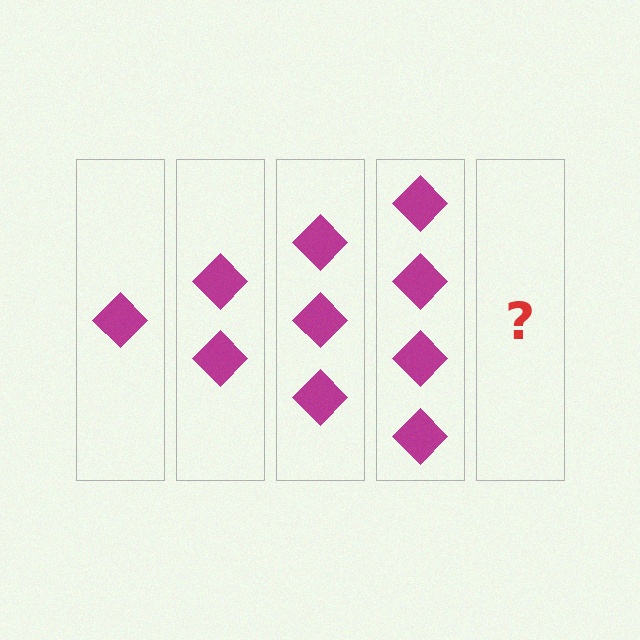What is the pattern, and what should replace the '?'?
The pattern is that each step adds one more diamond. The '?' should be 5 diamonds.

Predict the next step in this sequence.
The next step is 5 diamonds.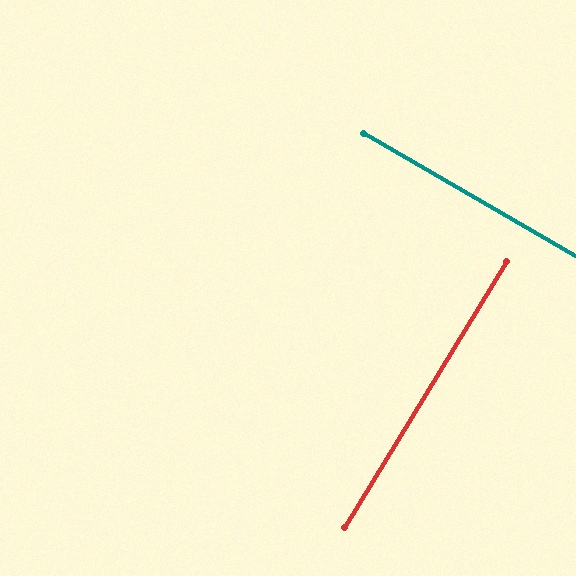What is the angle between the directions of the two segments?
Approximately 89 degrees.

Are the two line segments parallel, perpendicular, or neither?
Perpendicular — they meet at approximately 89°.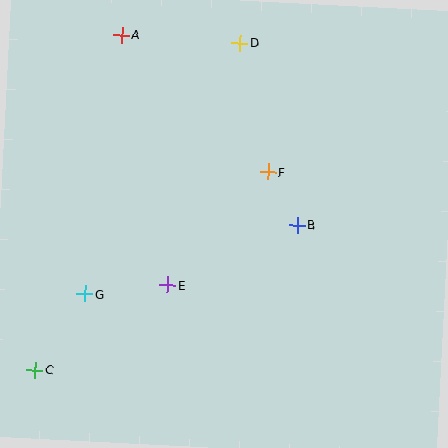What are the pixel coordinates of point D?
Point D is at (240, 43).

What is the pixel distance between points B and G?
The distance between B and G is 224 pixels.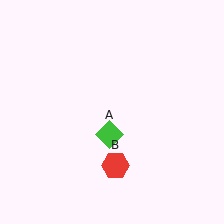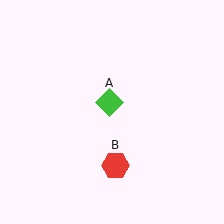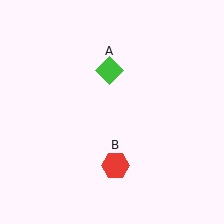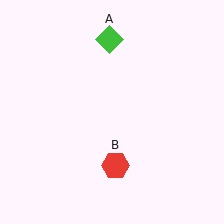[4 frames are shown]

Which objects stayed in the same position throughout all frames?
Red hexagon (object B) remained stationary.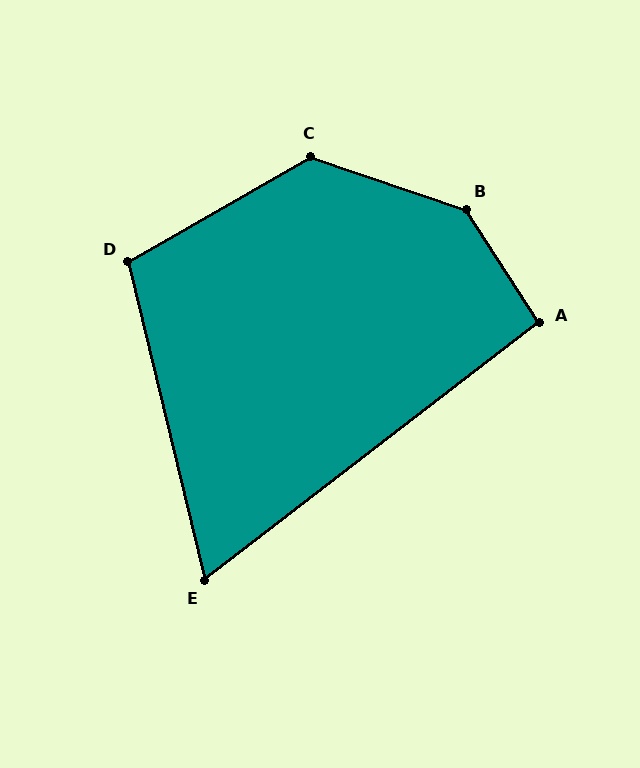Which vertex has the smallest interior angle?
E, at approximately 66 degrees.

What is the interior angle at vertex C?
Approximately 131 degrees (obtuse).